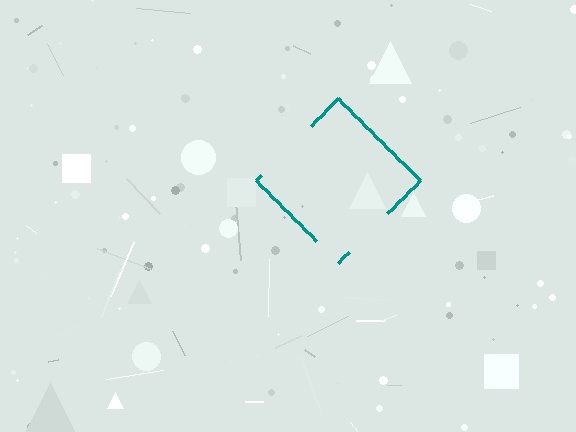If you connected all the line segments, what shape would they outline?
They would outline a diamond.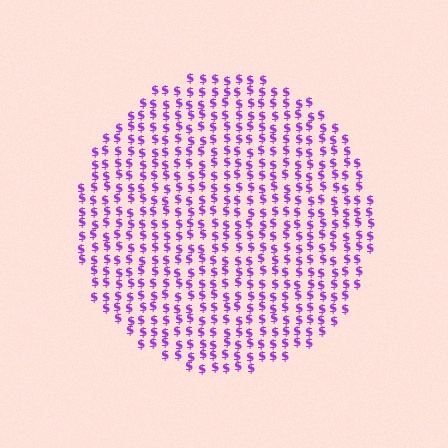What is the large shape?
The large shape is a circle.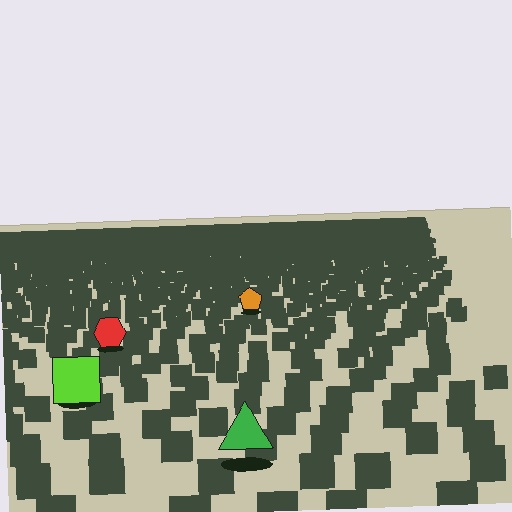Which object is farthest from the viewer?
The orange pentagon is farthest from the viewer. It appears smaller and the ground texture around it is denser.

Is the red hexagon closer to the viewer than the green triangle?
No. The green triangle is closer — you can tell from the texture gradient: the ground texture is coarser near it.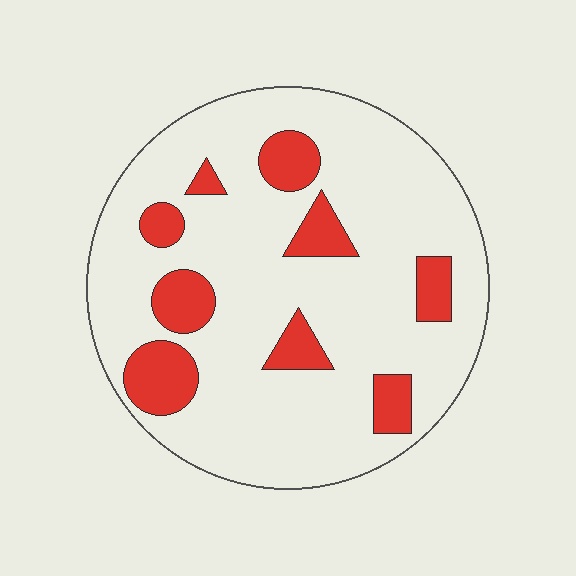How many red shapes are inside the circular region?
9.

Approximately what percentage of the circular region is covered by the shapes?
Approximately 20%.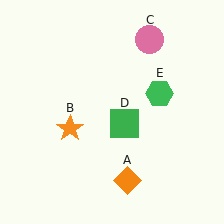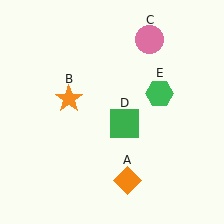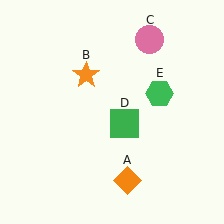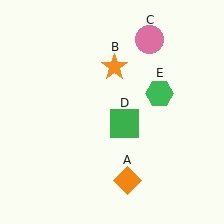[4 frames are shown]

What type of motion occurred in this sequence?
The orange star (object B) rotated clockwise around the center of the scene.